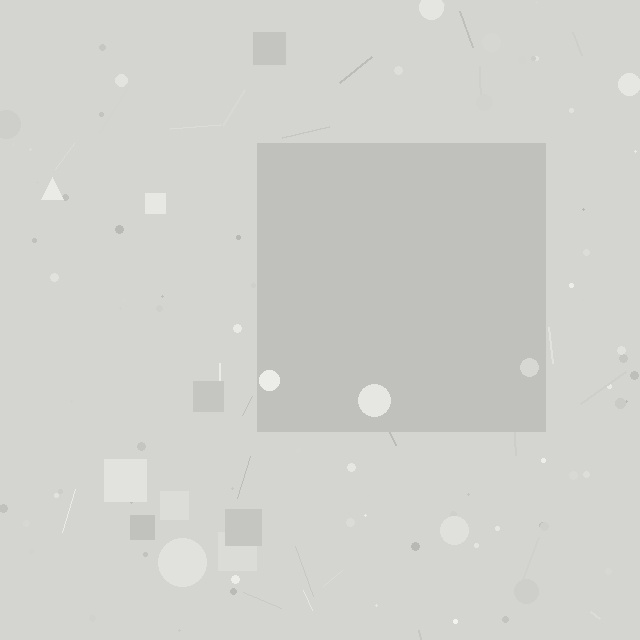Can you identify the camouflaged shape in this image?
The camouflaged shape is a square.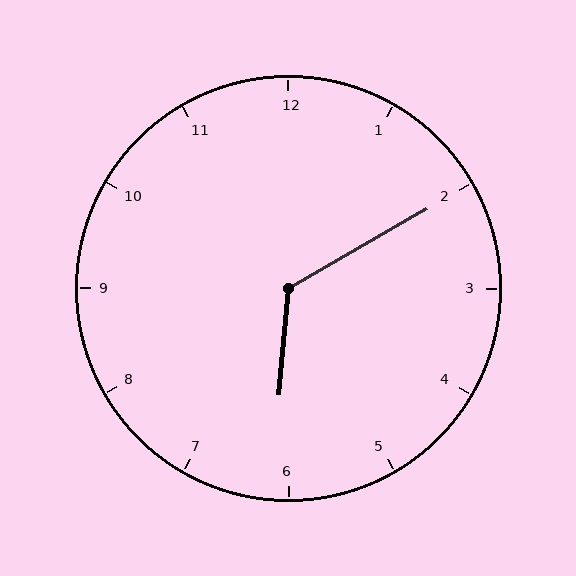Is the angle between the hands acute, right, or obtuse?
It is obtuse.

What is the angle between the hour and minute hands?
Approximately 125 degrees.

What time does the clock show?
6:10.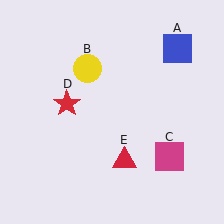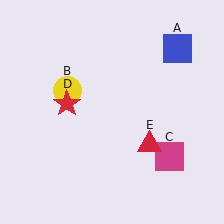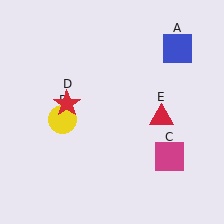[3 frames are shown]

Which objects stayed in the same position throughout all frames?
Blue square (object A) and magenta square (object C) and red star (object D) remained stationary.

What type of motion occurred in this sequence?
The yellow circle (object B), red triangle (object E) rotated counterclockwise around the center of the scene.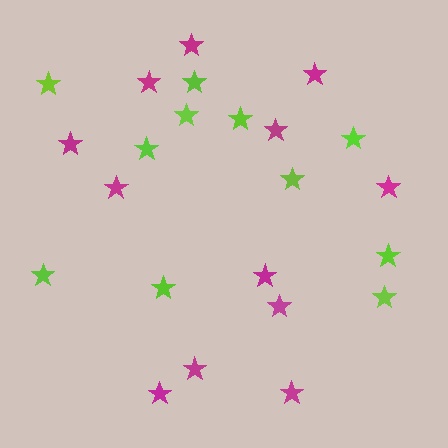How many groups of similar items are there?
There are 2 groups: one group of magenta stars (12) and one group of lime stars (11).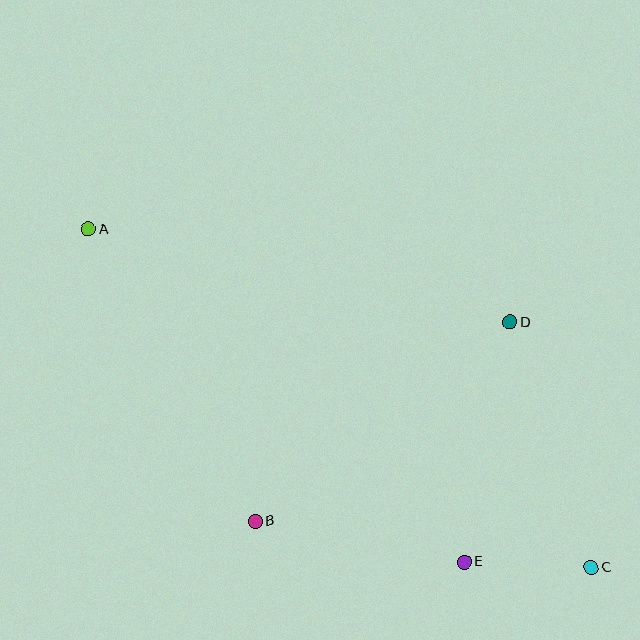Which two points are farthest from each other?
Points A and C are farthest from each other.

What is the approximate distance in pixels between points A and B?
The distance between A and B is approximately 337 pixels.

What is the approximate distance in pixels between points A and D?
The distance between A and D is approximately 432 pixels.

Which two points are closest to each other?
Points C and E are closest to each other.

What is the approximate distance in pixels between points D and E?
The distance between D and E is approximately 244 pixels.